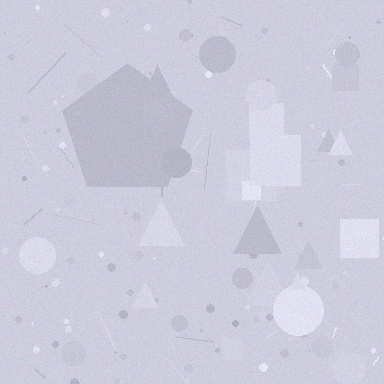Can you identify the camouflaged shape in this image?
The camouflaged shape is a pentagon.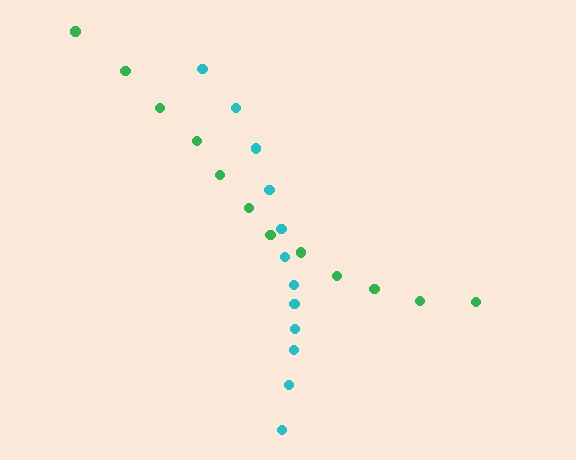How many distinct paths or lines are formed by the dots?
There are 2 distinct paths.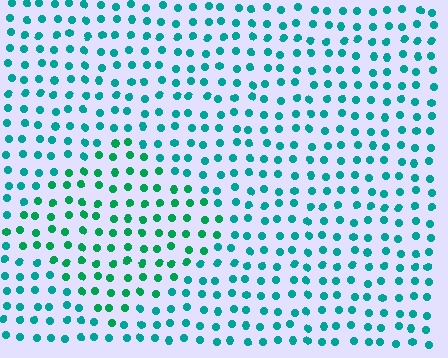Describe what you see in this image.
The image is filled with small teal elements in a uniform arrangement. A diamond-shaped region is visible where the elements are tinted to a slightly different hue, forming a subtle color boundary.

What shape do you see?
I see a diamond.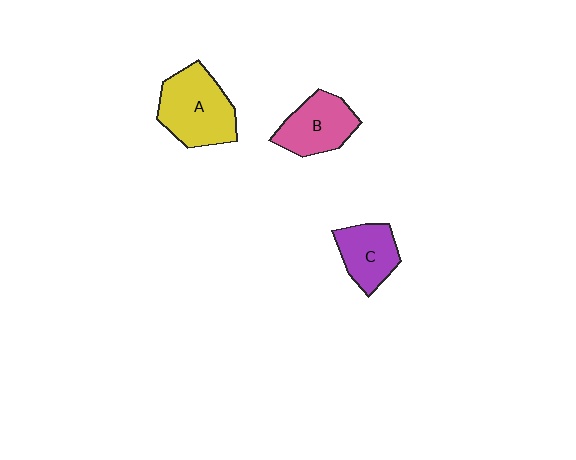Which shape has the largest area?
Shape A (yellow).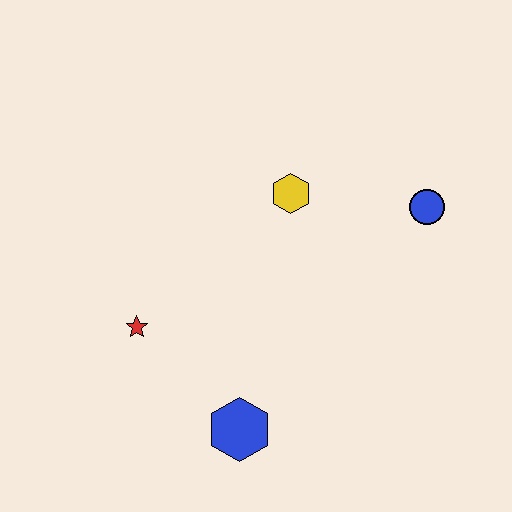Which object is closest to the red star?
The blue hexagon is closest to the red star.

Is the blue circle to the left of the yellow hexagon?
No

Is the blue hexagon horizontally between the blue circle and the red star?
Yes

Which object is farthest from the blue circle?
The red star is farthest from the blue circle.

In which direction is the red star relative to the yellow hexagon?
The red star is to the left of the yellow hexagon.